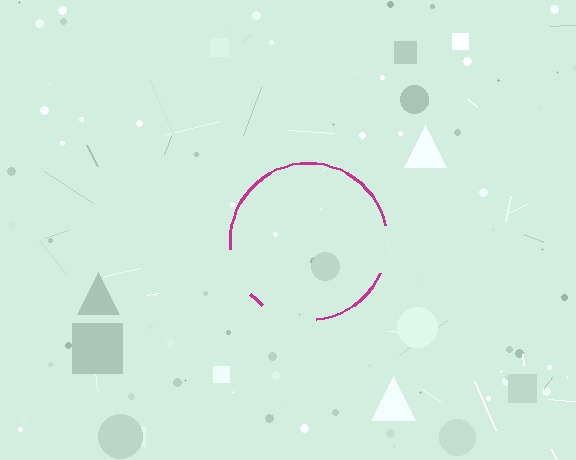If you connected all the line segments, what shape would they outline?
They would outline a circle.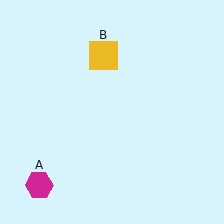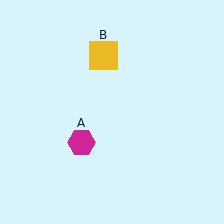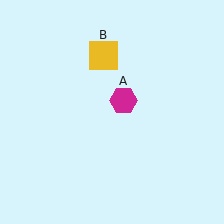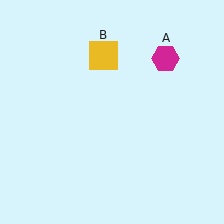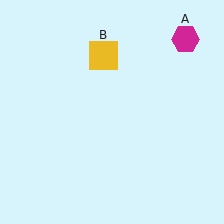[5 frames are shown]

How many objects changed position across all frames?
1 object changed position: magenta hexagon (object A).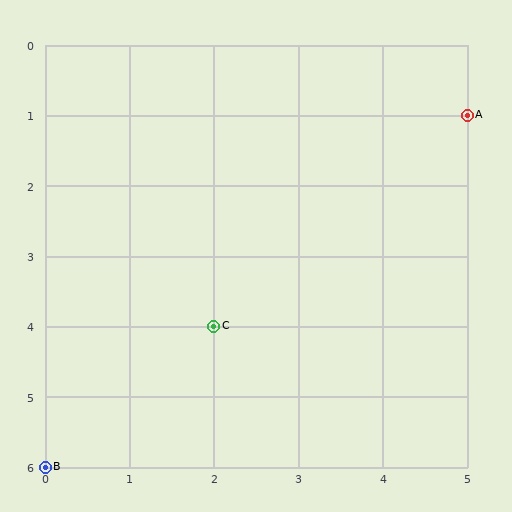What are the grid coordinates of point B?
Point B is at grid coordinates (0, 6).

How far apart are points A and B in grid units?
Points A and B are 5 columns and 5 rows apart (about 7.1 grid units diagonally).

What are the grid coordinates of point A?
Point A is at grid coordinates (5, 1).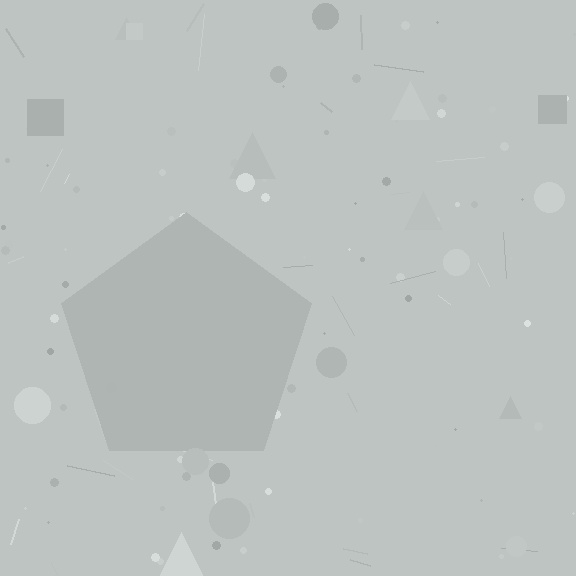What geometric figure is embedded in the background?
A pentagon is embedded in the background.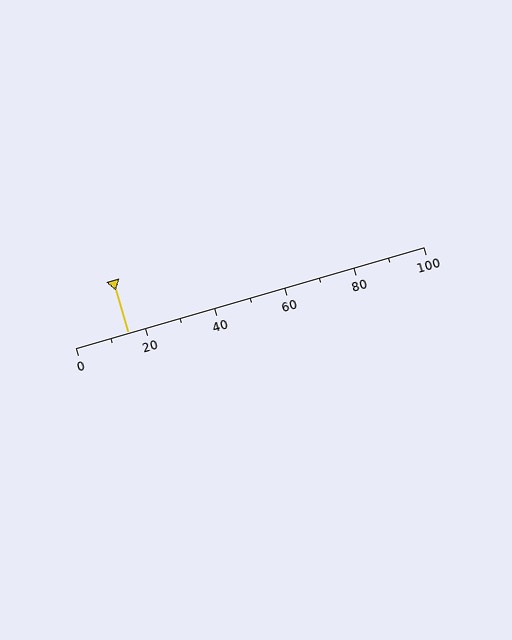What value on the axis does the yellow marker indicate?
The marker indicates approximately 15.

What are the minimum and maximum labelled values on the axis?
The axis runs from 0 to 100.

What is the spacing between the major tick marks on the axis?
The major ticks are spaced 20 apart.